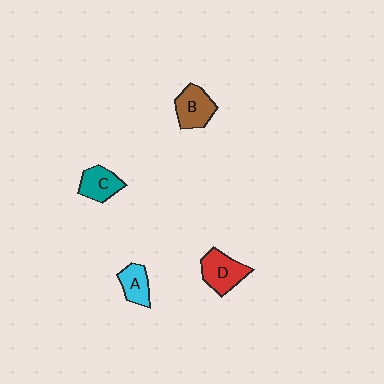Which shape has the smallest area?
Shape A (cyan).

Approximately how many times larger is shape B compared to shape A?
Approximately 1.3 times.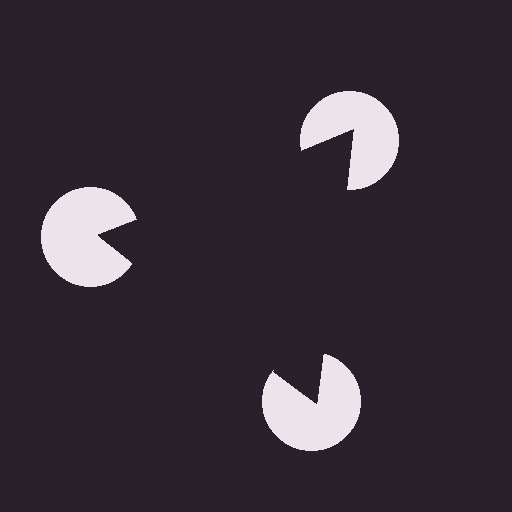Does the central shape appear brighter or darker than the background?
It typically appears slightly darker than the background, even though no actual brightness change is drawn.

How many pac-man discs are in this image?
There are 3 — one at each vertex of the illusory triangle.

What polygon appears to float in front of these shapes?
An illusory triangle — its edges are inferred from the aligned wedge cuts in the pac-man discs, not physically drawn.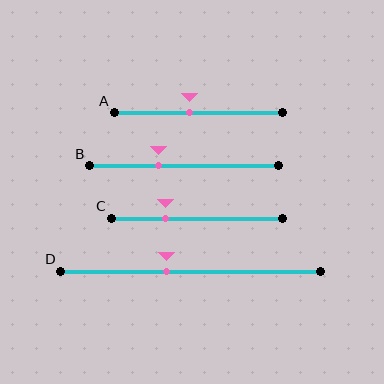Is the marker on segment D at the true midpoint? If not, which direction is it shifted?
No, the marker on segment D is shifted to the left by about 9% of the segment length.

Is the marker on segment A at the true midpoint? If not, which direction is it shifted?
No, the marker on segment A is shifted to the left by about 5% of the segment length.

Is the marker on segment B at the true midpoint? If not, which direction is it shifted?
No, the marker on segment B is shifted to the left by about 14% of the segment length.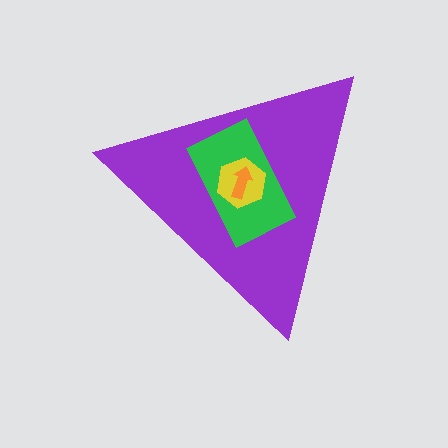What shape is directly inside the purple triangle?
The green rectangle.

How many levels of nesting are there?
4.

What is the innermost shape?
The orange arrow.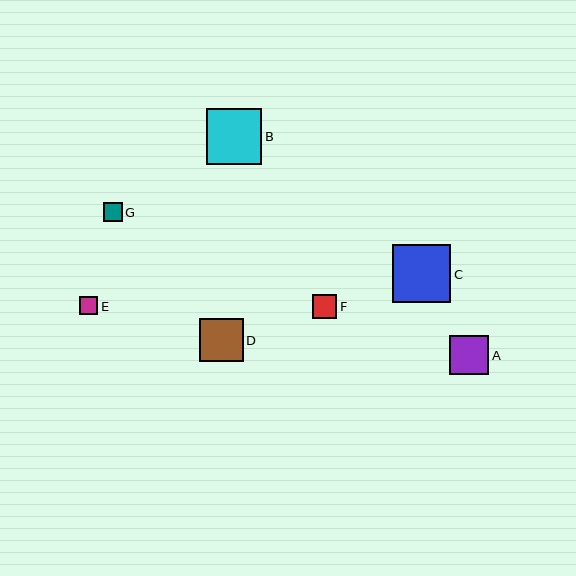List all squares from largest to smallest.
From largest to smallest: C, B, D, A, F, E, G.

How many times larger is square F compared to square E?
Square F is approximately 1.4 times the size of square E.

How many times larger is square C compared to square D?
Square C is approximately 1.3 times the size of square D.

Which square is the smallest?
Square G is the smallest with a size of approximately 18 pixels.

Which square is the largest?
Square C is the largest with a size of approximately 58 pixels.